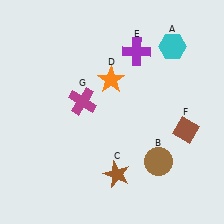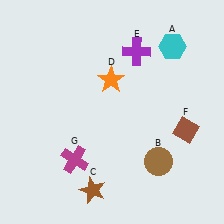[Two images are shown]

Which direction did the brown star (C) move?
The brown star (C) moved left.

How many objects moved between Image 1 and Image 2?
2 objects moved between the two images.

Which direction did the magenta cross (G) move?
The magenta cross (G) moved down.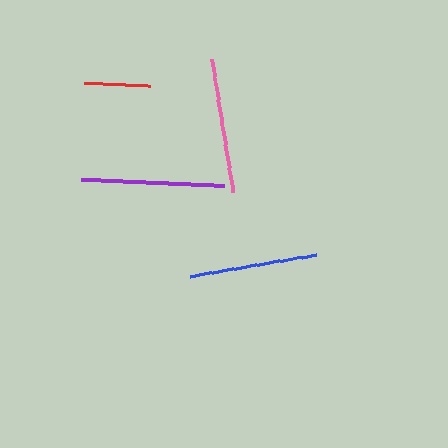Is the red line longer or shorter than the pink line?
The pink line is longer than the red line.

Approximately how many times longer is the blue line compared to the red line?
The blue line is approximately 1.9 times the length of the red line.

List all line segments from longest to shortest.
From longest to shortest: purple, pink, blue, red.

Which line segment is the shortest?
The red line is the shortest at approximately 66 pixels.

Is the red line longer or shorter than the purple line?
The purple line is longer than the red line.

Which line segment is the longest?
The purple line is the longest at approximately 143 pixels.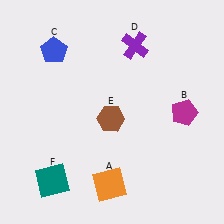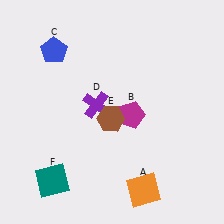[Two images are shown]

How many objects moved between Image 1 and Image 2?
3 objects moved between the two images.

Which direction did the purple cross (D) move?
The purple cross (D) moved down.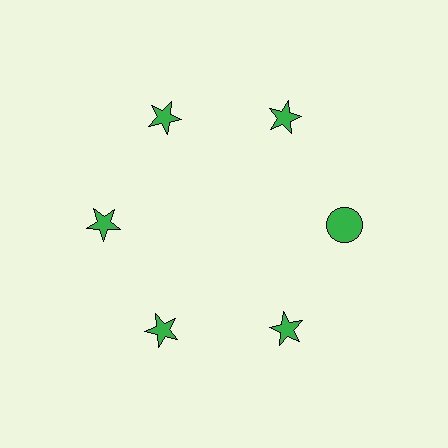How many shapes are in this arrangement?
There are 6 shapes arranged in a ring pattern.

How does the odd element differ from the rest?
It has a different shape: circle instead of star.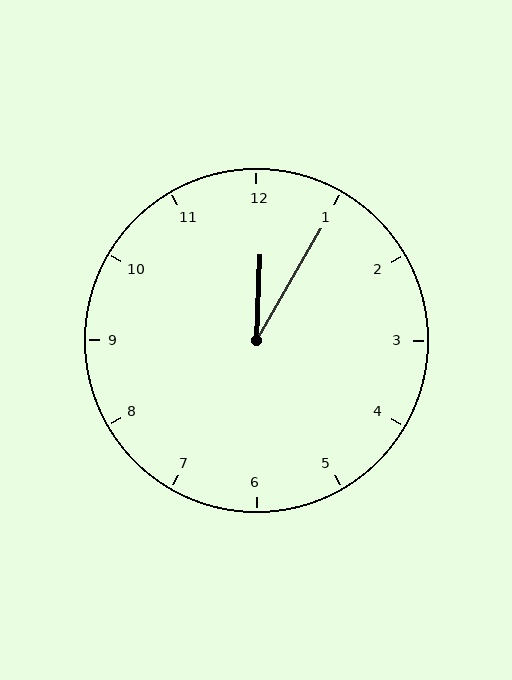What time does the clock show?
12:05.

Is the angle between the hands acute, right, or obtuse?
It is acute.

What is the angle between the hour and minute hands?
Approximately 28 degrees.